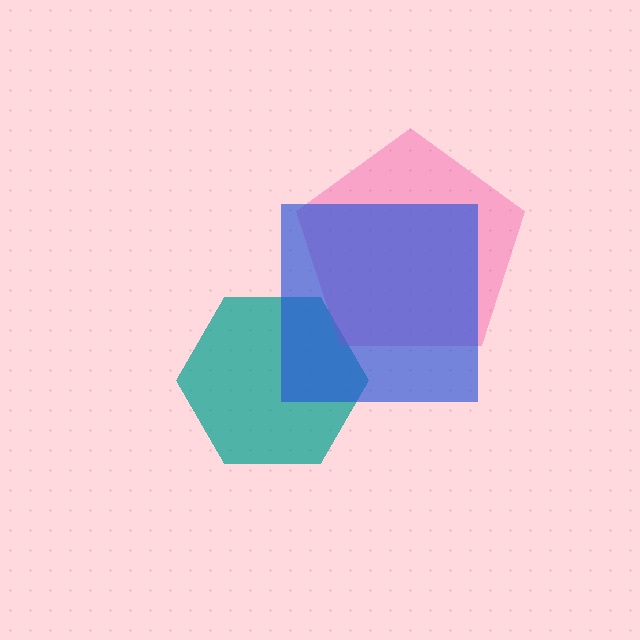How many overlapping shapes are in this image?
There are 3 overlapping shapes in the image.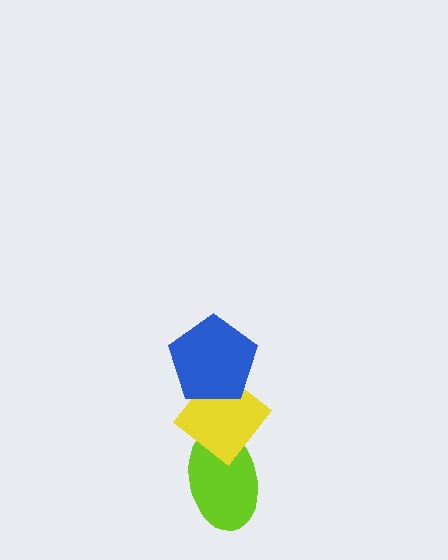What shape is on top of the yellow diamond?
The blue pentagon is on top of the yellow diamond.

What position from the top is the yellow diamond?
The yellow diamond is 2nd from the top.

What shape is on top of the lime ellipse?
The yellow diamond is on top of the lime ellipse.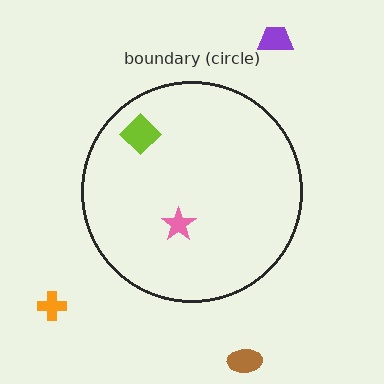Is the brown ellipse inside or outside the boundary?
Outside.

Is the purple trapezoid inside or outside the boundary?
Outside.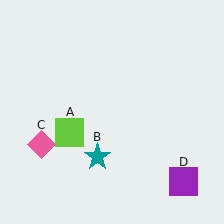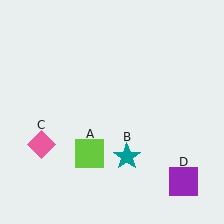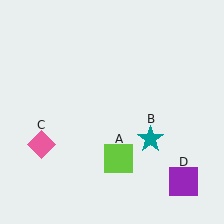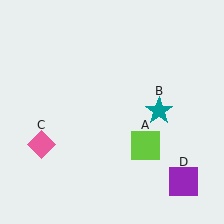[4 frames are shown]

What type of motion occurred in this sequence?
The lime square (object A), teal star (object B) rotated counterclockwise around the center of the scene.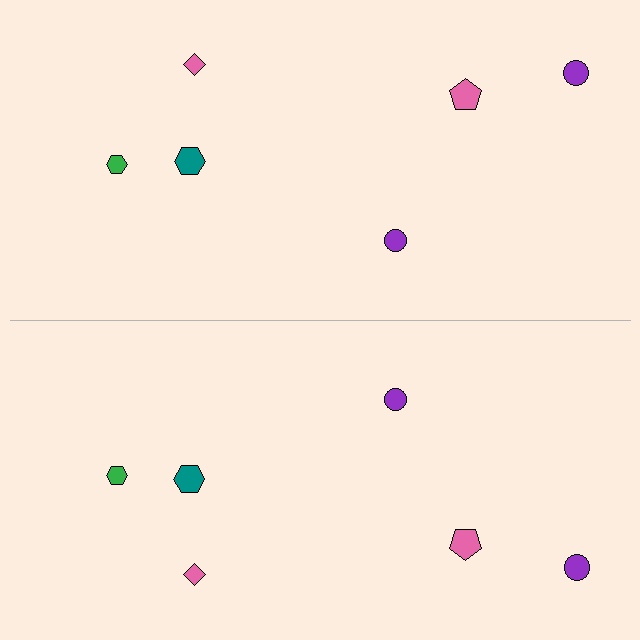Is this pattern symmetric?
Yes, this pattern has bilateral (reflection) symmetry.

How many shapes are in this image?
There are 12 shapes in this image.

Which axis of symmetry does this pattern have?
The pattern has a horizontal axis of symmetry running through the center of the image.